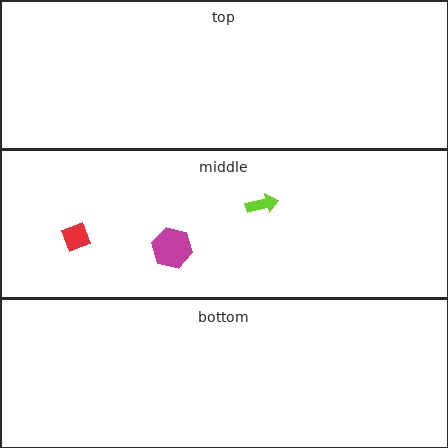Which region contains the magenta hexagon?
The middle region.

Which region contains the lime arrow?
The middle region.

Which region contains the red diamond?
The middle region.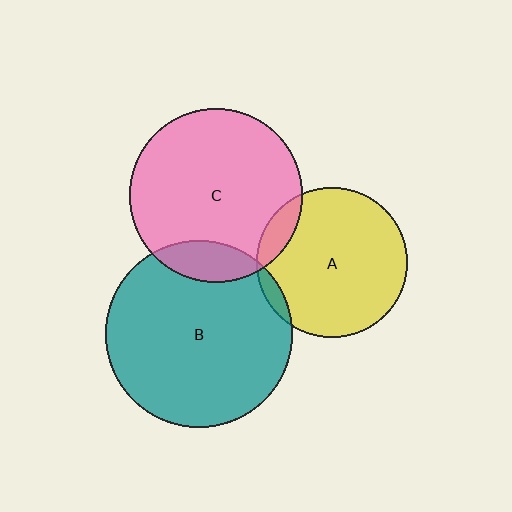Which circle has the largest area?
Circle B (teal).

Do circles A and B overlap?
Yes.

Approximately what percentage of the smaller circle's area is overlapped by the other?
Approximately 5%.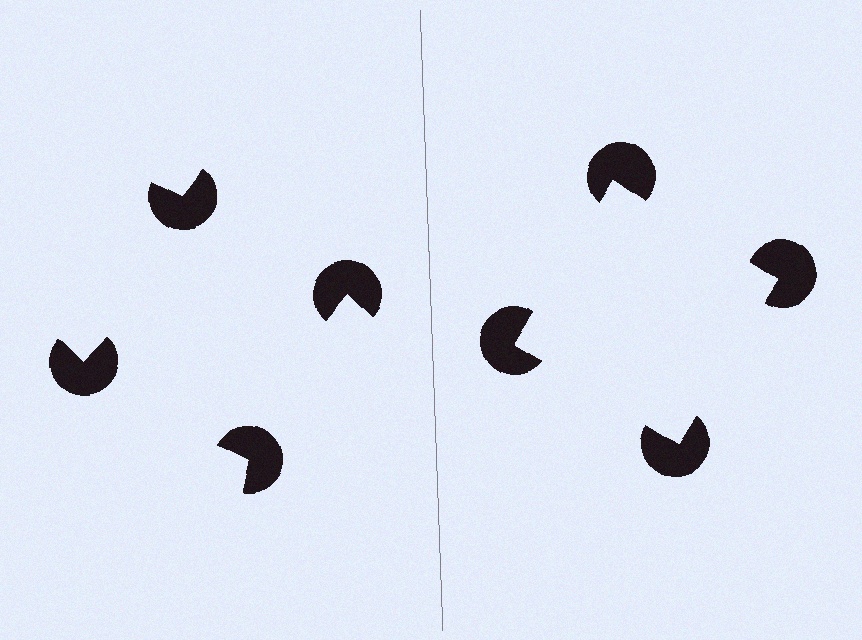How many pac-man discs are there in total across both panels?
8 — 4 on each side.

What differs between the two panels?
The pac-man discs are positioned identically on both sides; only the wedge orientations differ. On the right they align to a square; on the left they are misaligned.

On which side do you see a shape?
An illusory square appears on the right side. On the left side the wedge cuts are rotated, so no coherent shape forms.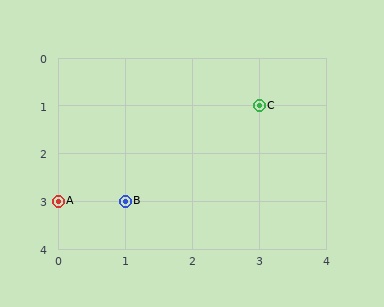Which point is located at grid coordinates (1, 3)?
Point B is at (1, 3).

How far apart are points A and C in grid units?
Points A and C are 3 columns and 2 rows apart (about 3.6 grid units diagonally).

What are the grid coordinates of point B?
Point B is at grid coordinates (1, 3).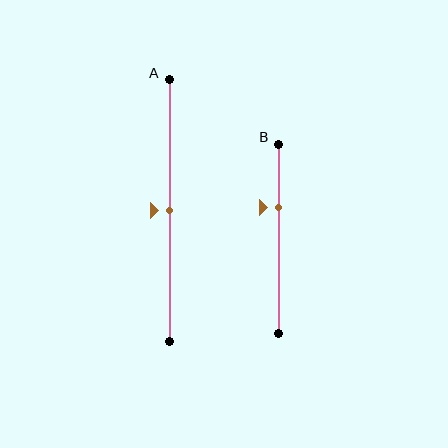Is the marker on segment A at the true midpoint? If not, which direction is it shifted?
Yes, the marker on segment A is at the true midpoint.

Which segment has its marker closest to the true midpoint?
Segment A has its marker closest to the true midpoint.